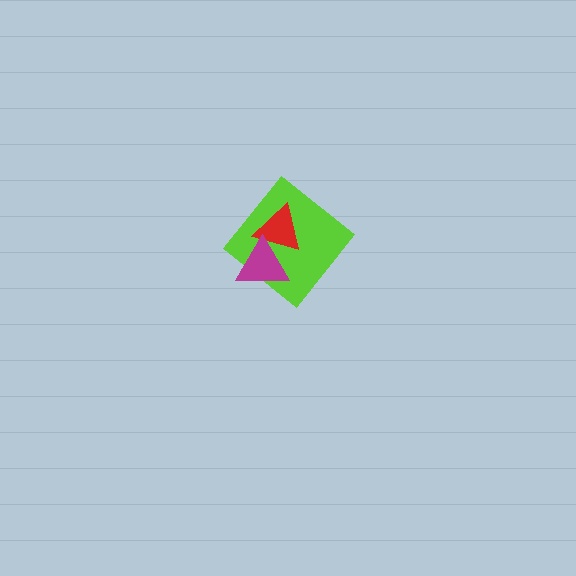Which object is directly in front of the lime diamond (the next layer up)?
The red triangle is directly in front of the lime diamond.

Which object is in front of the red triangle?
The magenta triangle is in front of the red triangle.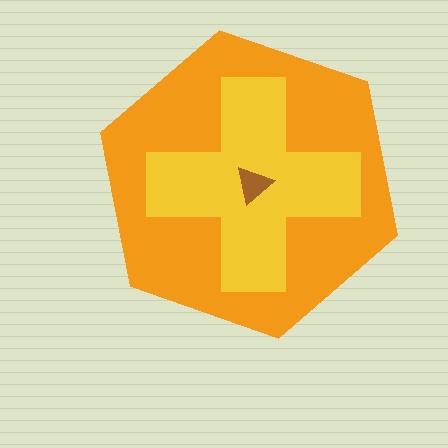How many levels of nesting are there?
3.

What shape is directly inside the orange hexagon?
The yellow cross.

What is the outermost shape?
The orange hexagon.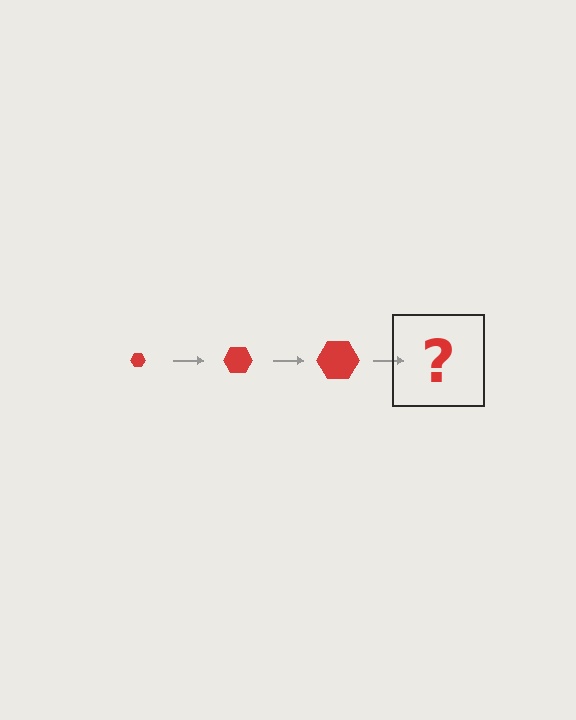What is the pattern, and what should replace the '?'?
The pattern is that the hexagon gets progressively larger each step. The '?' should be a red hexagon, larger than the previous one.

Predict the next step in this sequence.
The next step is a red hexagon, larger than the previous one.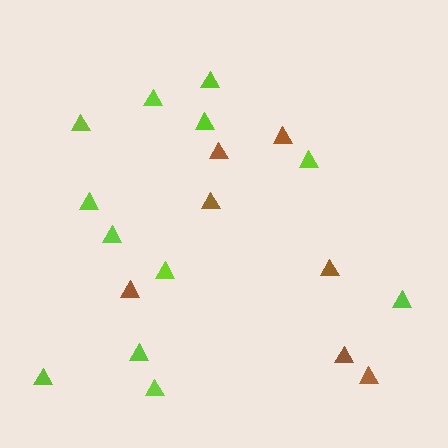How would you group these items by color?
There are 2 groups: one group of lime triangles (12) and one group of brown triangles (7).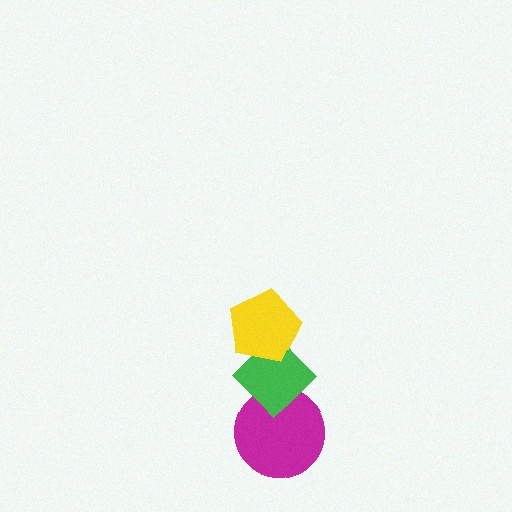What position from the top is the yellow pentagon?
The yellow pentagon is 1st from the top.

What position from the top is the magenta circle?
The magenta circle is 3rd from the top.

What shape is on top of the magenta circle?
The green diamond is on top of the magenta circle.